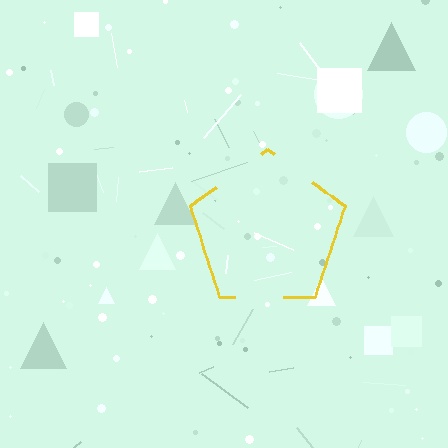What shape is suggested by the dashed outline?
The dashed outline suggests a pentagon.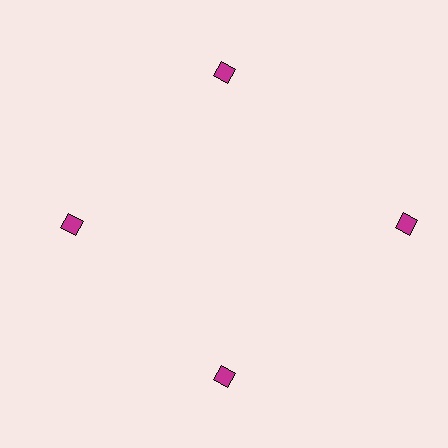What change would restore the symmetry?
The symmetry would be restored by moving it inward, back onto the ring so that all 4 diamonds sit at equal angles and equal distance from the center.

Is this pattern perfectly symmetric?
No. The 4 magenta diamonds are arranged in a ring, but one element near the 3 o'clock position is pushed outward from the center, breaking the 4-fold rotational symmetry.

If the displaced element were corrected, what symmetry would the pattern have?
It would have 4-fold rotational symmetry — the pattern would map onto itself every 90 degrees.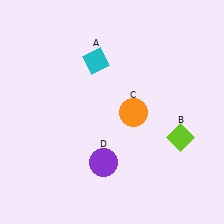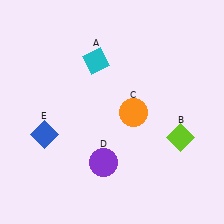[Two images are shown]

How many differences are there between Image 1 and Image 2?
There is 1 difference between the two images.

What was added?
A blue diamond (E) was added in Image 2.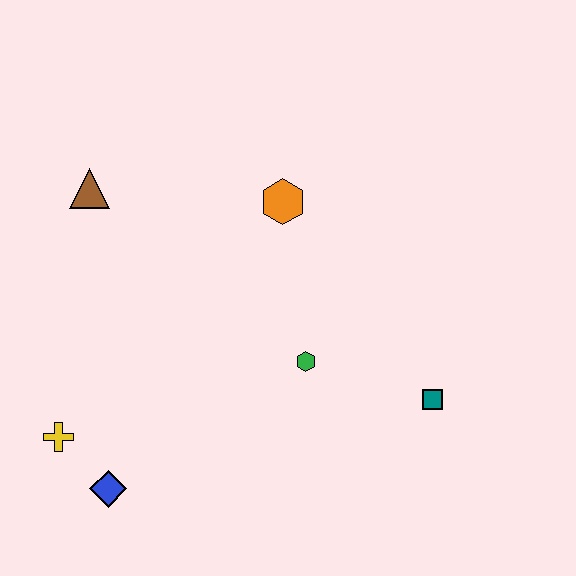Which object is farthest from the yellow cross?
The teal square is farthest from the yellow cross.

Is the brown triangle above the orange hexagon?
Yes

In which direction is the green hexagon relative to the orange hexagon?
The green hexagon is below the orange hexagon.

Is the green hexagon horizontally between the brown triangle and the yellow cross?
No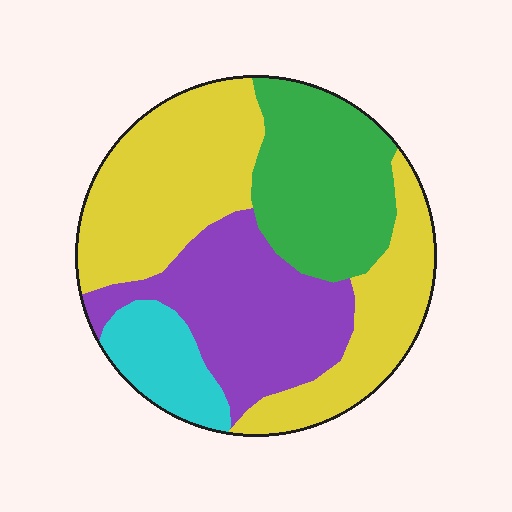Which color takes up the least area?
Cyan, at roughly 10%.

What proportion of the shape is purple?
Purple takes up about one quarter (1/4) of the shape.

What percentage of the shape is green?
Green takes up between a sixth and a third of the shape.